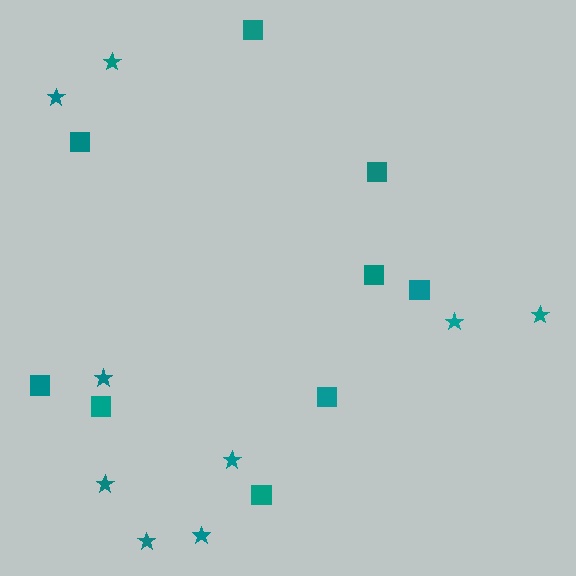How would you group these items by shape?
There are 2 groups: one group of squares (9) and one group of stars (9).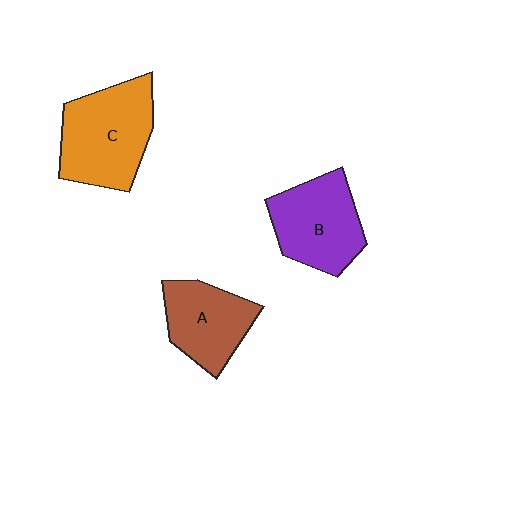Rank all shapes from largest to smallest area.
From largest to smallest: C (orange), B (purple), A (brown).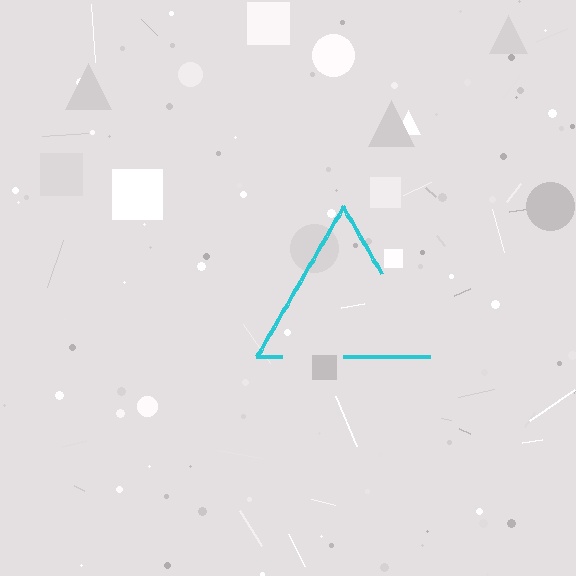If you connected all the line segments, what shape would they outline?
They would outline a triangle.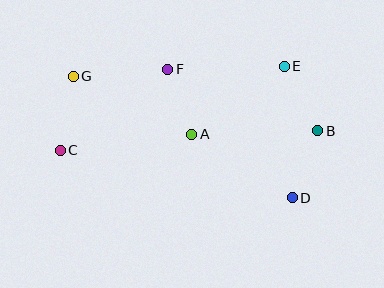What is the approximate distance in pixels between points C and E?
The distance between C and E is approximately 239 pixels.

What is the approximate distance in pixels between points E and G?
The distance between E and G is approximately 211 pixels.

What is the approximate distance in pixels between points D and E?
The distance between D and E is approximately 132 pixels.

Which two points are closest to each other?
Points A and F are closest to each other.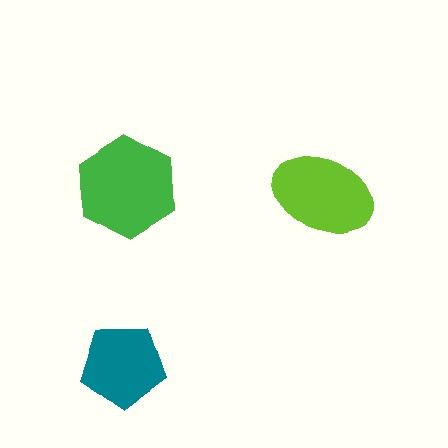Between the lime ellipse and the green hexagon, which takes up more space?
The green hexagon.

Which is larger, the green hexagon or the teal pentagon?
The green hexagon.